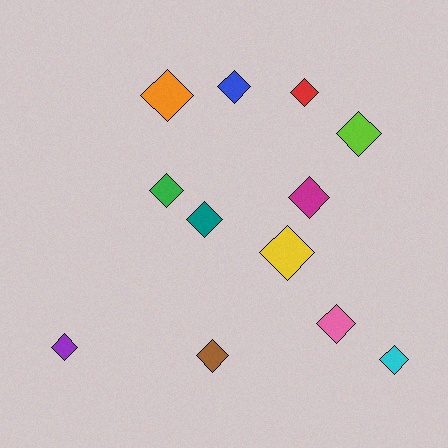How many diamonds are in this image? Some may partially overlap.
There are 12 diamonds.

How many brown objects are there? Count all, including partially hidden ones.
There is 1 brown object.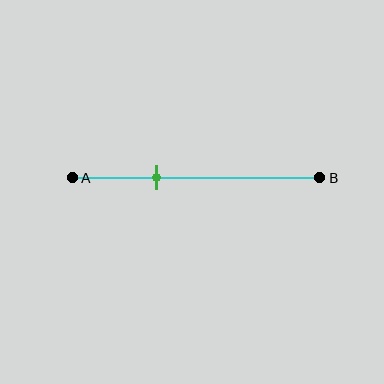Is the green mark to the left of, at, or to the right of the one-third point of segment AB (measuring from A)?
The green mark is approximately at the one-third point of segment AB.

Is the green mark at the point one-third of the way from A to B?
Yes, the mark is approximately at the one-third point.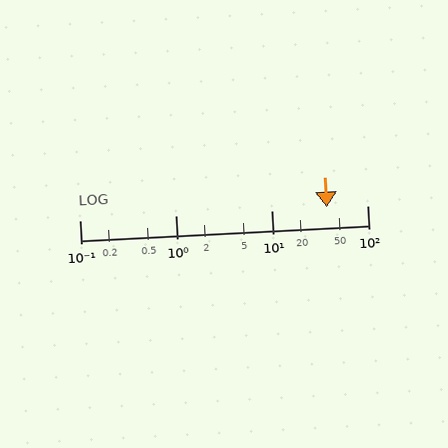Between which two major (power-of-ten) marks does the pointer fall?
The pointer is between 10 and 100.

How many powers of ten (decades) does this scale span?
The scale spans 3 decades, from 0.1 to 100.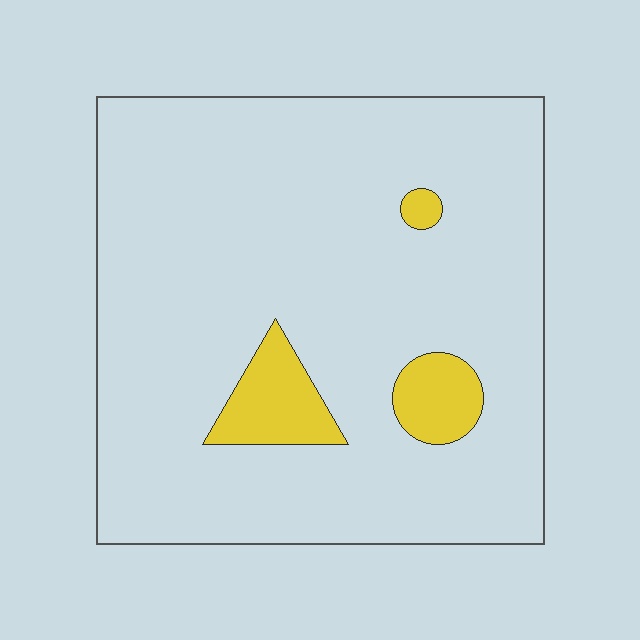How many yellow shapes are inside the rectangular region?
3.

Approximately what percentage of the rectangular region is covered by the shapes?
Approximately 10%.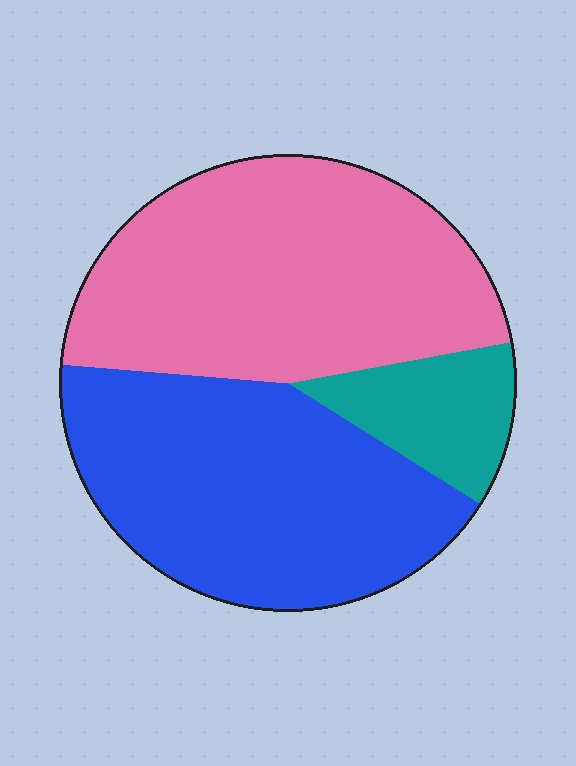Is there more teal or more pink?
Pink.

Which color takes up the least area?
Teal, at roughly 10%.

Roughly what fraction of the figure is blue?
Blue covers 42% of the figure.